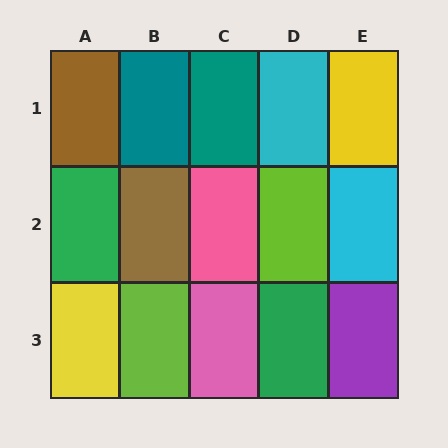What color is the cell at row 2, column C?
Pink.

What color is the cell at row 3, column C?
Pink.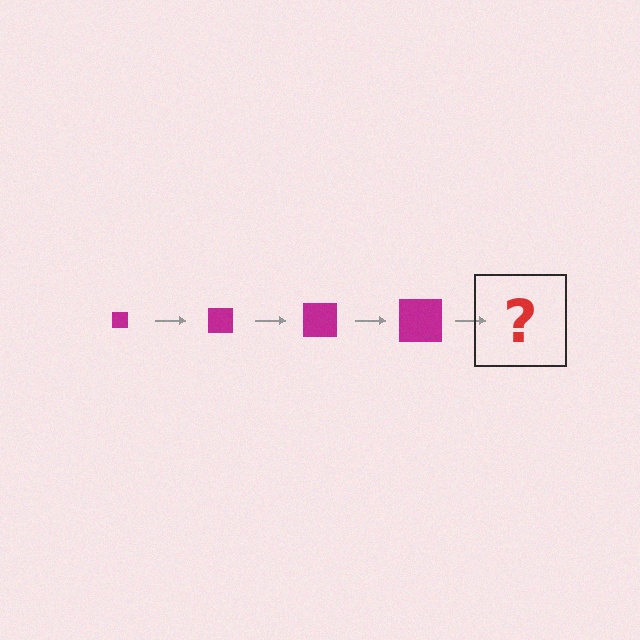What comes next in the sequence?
The next element should be a magenta square, larger than the previous one.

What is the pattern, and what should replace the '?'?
The pattern is that the square gets progressively larger each step. The '?' should be a magenta square, larger than the previous one.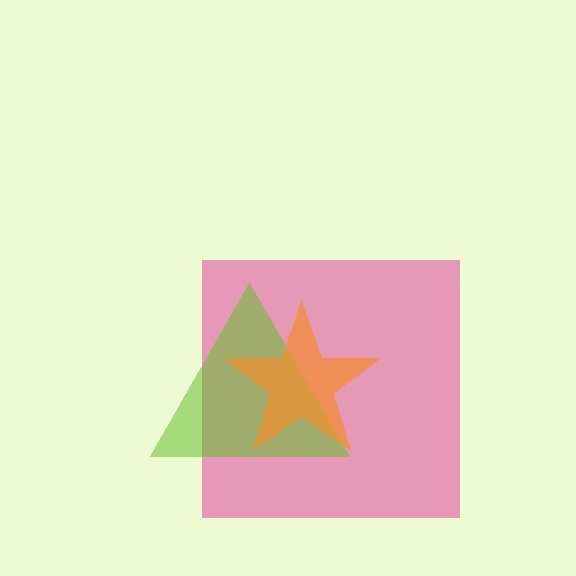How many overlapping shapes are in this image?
There are 3 overlapping shapes in the image.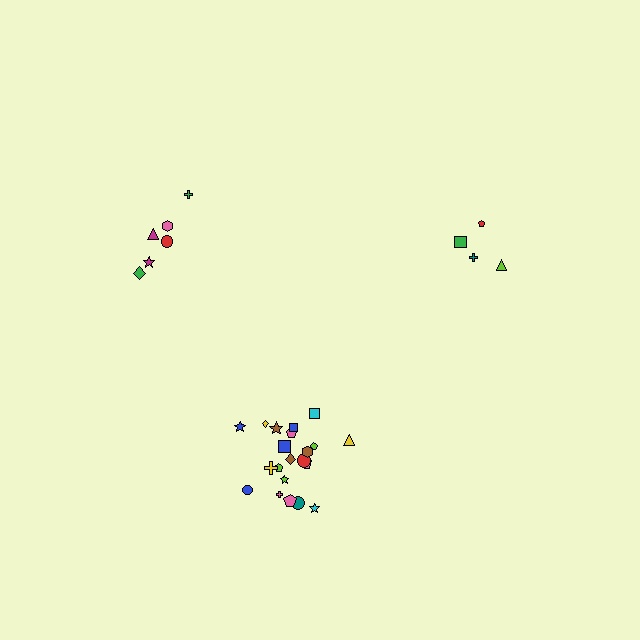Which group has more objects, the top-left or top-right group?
The top-left group.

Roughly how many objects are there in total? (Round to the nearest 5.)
Roughly 30 objects in total.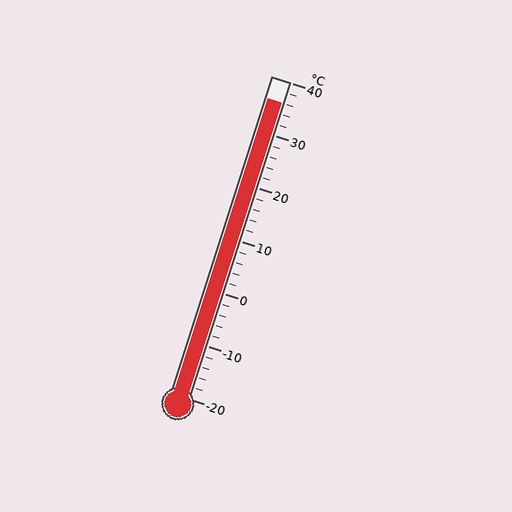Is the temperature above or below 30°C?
The temperature is above 30°C.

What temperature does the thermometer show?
The thermometer shows approximately 36°C.